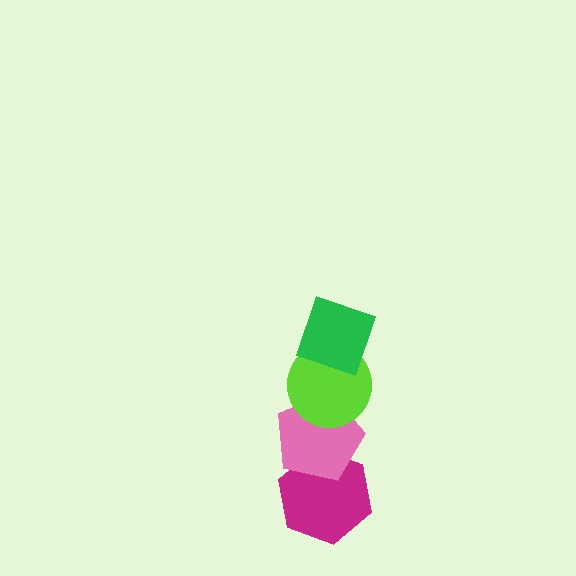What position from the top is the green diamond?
The green diamond is 1st from the top.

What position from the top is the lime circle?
The lime circle is 2nd from the top.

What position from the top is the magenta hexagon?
The magenta hexagon is 4th from the top.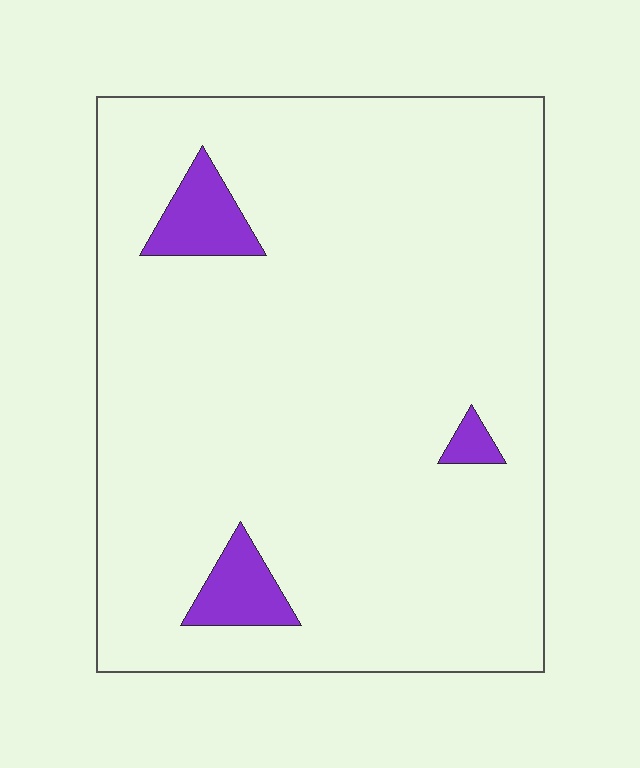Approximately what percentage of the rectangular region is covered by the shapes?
Approximately 5%.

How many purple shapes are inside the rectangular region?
3.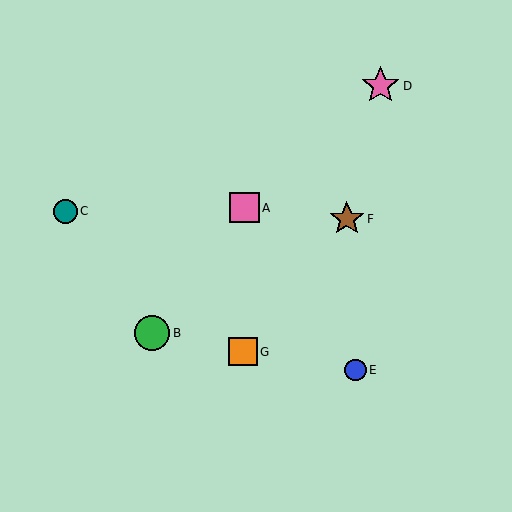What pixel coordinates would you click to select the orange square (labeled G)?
Click at (243, 352) to select the orange square G.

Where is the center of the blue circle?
The center of the blue circle is at (355, 370).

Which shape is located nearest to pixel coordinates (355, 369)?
The blue circle (labeled E) at (355, 370) is nearest to that location.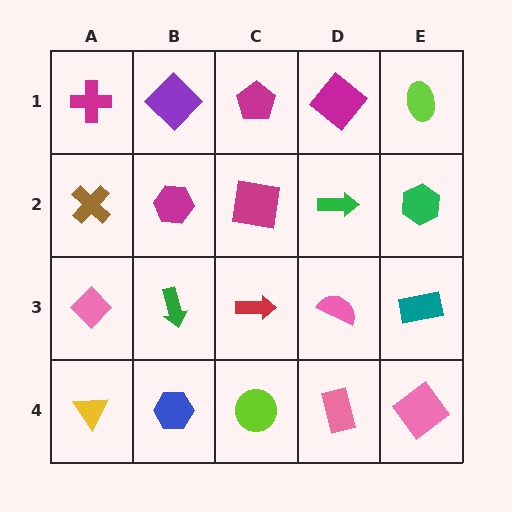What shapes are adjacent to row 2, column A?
A magenta cross (row 1, column A), a pink diamond (row 3, column A), a magenta hexagon (row 2, column B).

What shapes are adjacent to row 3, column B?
A magenta hexagon (row 2, column B), a blue hexagon (row 4, column B), a pink diamond (row 3, column A), a red arrow (row 3, column C).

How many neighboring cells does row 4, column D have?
3.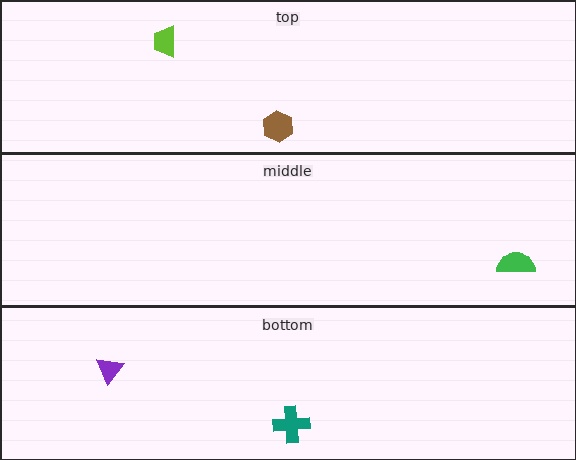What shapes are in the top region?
The lime trapezoid, the brown hexagon.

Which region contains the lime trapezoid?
The top region.